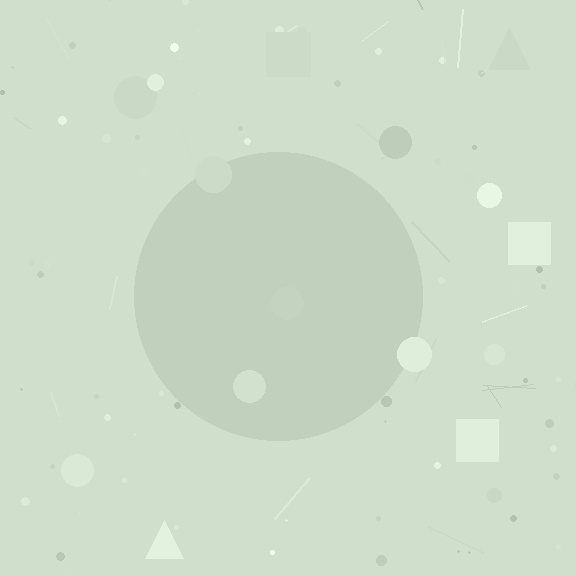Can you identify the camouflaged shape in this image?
The camouflaged shape is a circle.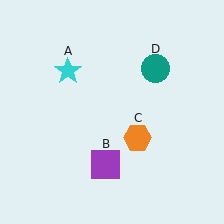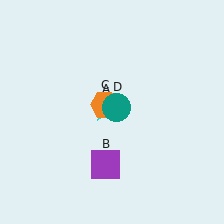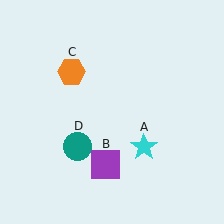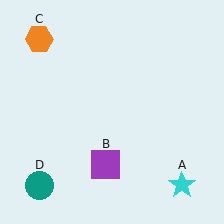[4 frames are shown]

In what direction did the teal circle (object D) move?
The teal circle (object D) moved down and to the left.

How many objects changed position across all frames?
3 objects changed position: cyan star (object A), orange hexagon (object C), teal circle (object D).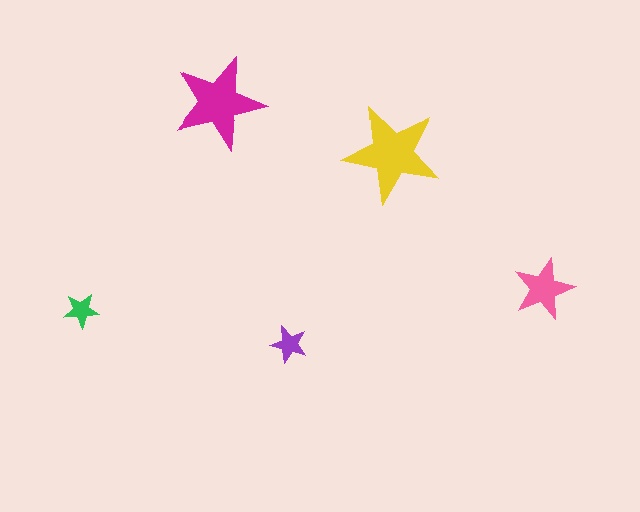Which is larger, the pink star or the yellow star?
The yellow one.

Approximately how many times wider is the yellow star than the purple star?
About 2.5 times wider.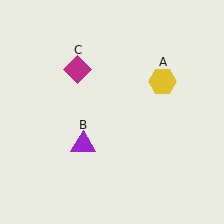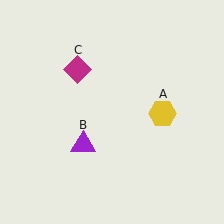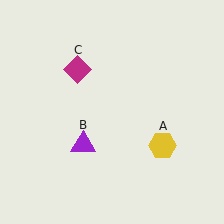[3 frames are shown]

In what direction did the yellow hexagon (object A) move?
The yellow hexagon (object A) moved down.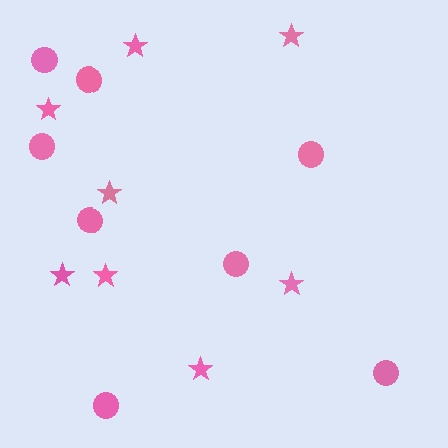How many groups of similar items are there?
There are 2 groups: one group of stars (8) and one group of circles (8).